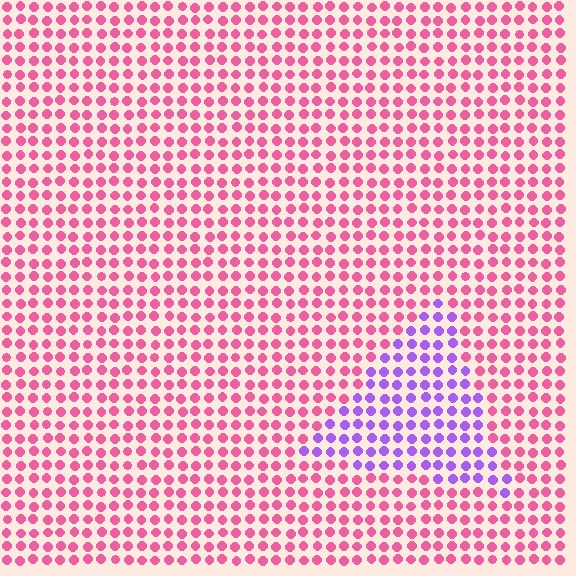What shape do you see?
I see a triangle.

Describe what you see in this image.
The image is filled with small pink elements in a uniform arrangement. A triangle-shaped region is visible where the elements are tinted to a slightly different hue, forming a subtle color boundary.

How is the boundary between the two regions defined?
The boundary is defined purely by a slight shift in hue (about 61 degrees). Spacing, size, and orientation are identical on both sides.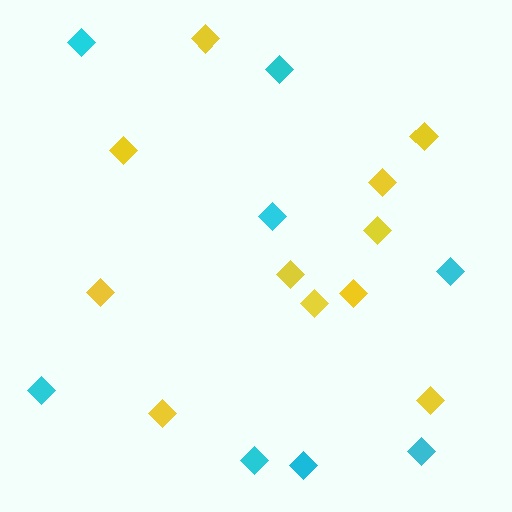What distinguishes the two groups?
There are 2 groups: one group of yellow diamonds (11) and one group of cyan diamonds (8).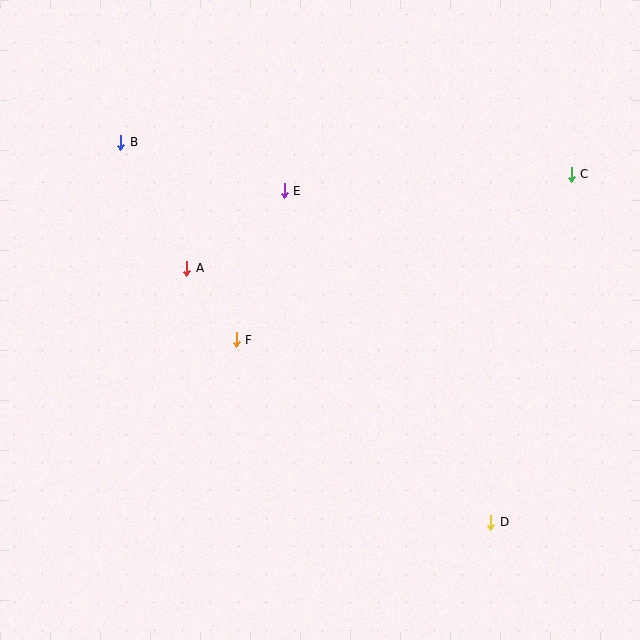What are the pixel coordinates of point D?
Point D is at (491, 522).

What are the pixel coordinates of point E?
Point E is at (284, 191).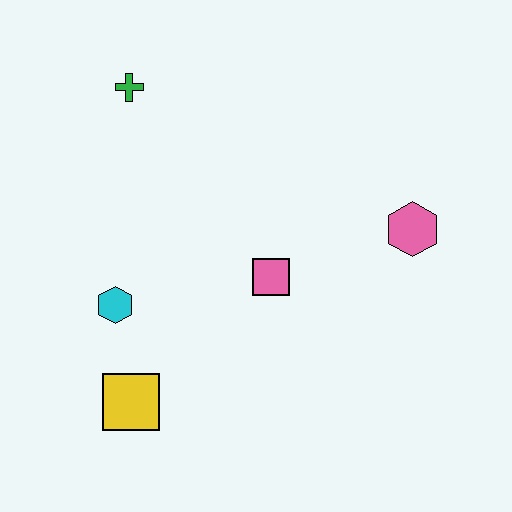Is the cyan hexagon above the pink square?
No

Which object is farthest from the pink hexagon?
The yellow square is farthest from the pink hexagon.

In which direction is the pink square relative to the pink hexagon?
The pink square is to the left of the pink hexagon.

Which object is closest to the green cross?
The cyan hexagon is closest to the green cross.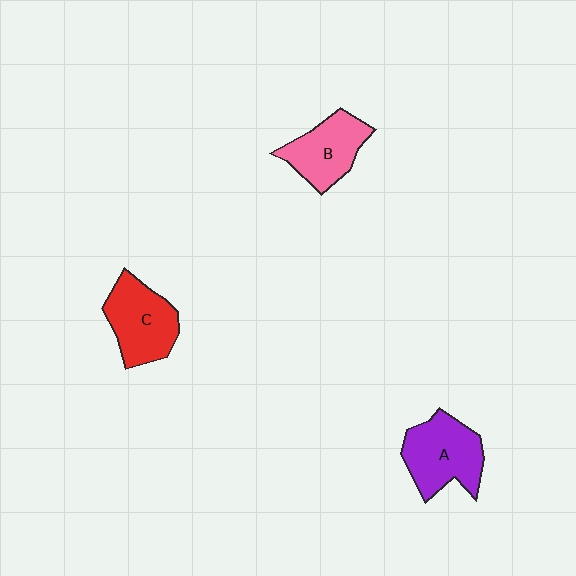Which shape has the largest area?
Shape A (purple).